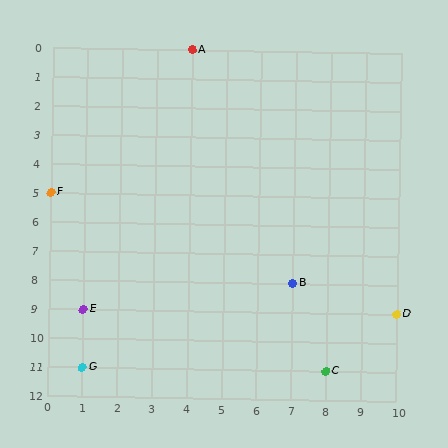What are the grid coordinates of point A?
Point A is at grid coordinates (4, 0).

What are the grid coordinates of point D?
Point D is at grid coordinates (10, 9).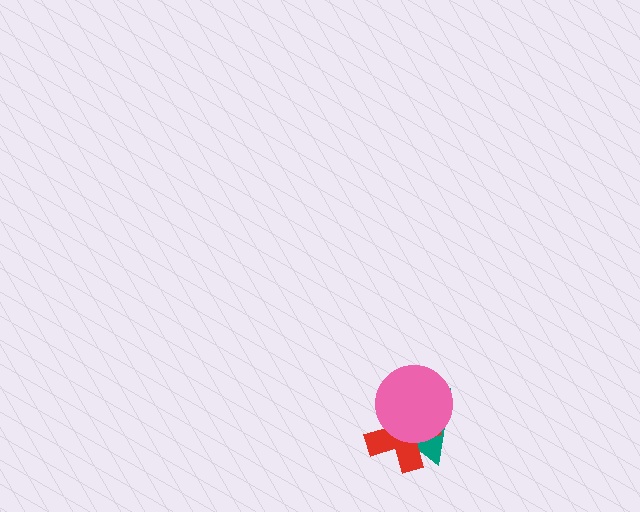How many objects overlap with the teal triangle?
2 objects overlap with the teal triangle.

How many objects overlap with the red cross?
2 objects overlap with the red cross.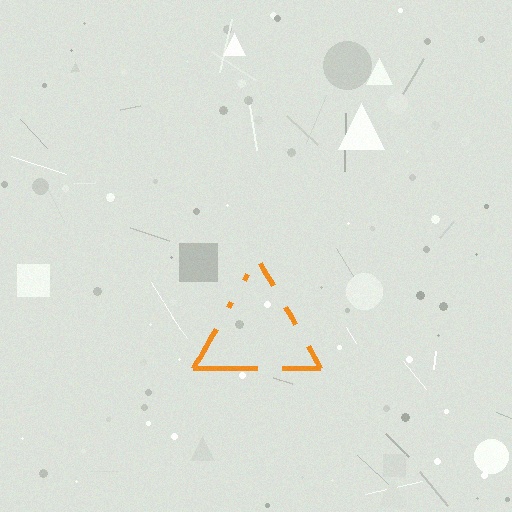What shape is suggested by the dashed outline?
The dashed outline suggests a triangle.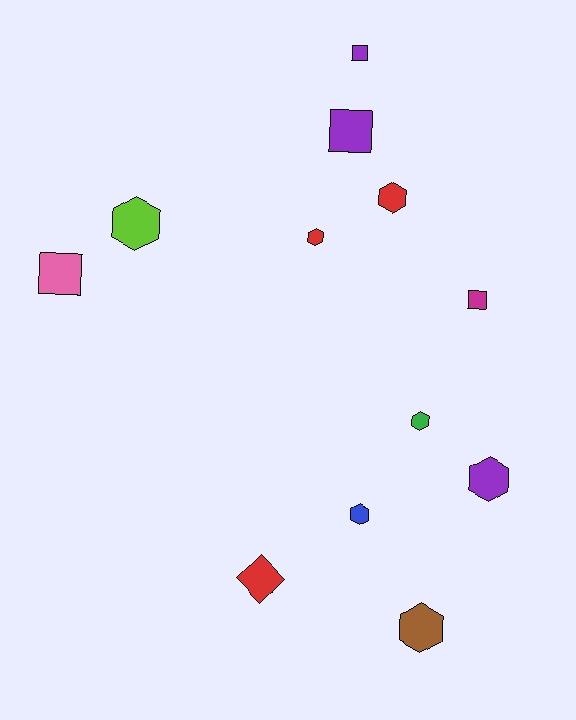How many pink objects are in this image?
There is 1 pink object.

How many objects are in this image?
There are 12 objects.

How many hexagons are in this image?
There are 7 hexagons.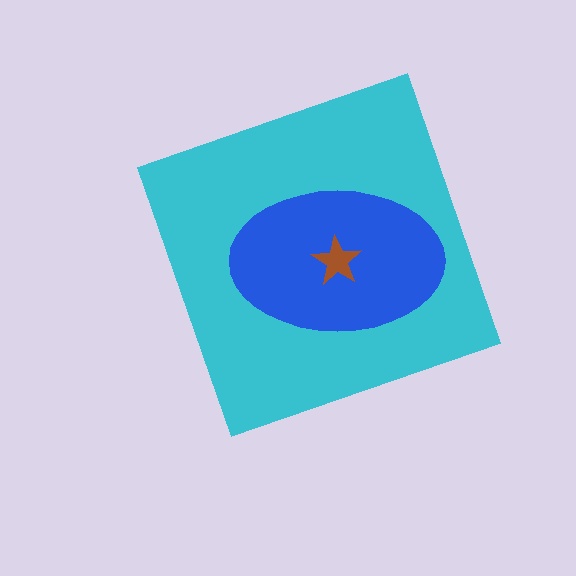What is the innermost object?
The brown star.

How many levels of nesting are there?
3.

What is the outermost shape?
The cyan diamond.